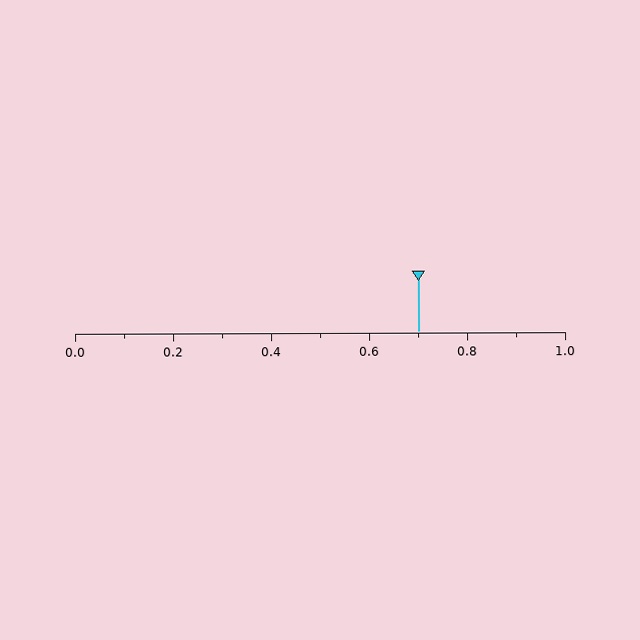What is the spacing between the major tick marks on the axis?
The major ticks are spaced 0.2 apart.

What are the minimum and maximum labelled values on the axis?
The axis runs from 0.0 to 1.0.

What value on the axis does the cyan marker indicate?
The marker indicates approximately 0.7.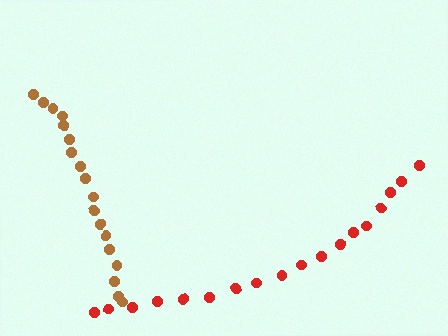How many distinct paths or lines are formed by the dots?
There are 2 distinct paths.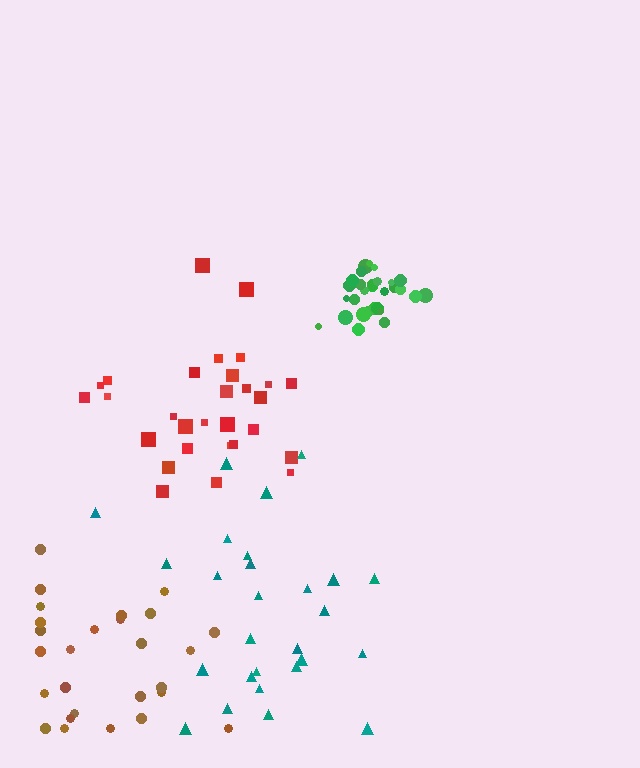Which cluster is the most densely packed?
Green.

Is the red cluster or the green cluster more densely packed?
Green.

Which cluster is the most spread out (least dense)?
Teal.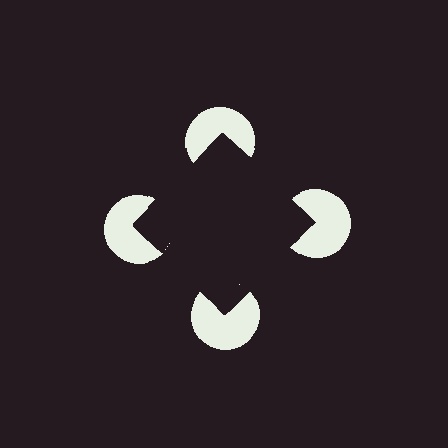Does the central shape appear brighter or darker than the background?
It typically appears slightly darker than the background, even though no actual brightness change is drawn.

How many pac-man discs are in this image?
There are 4 — one at each vertex of the illusory square.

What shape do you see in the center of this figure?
An illusory square — its edges are inferred from the aligned wedge cuts in the pac-man discs, not physically drawn.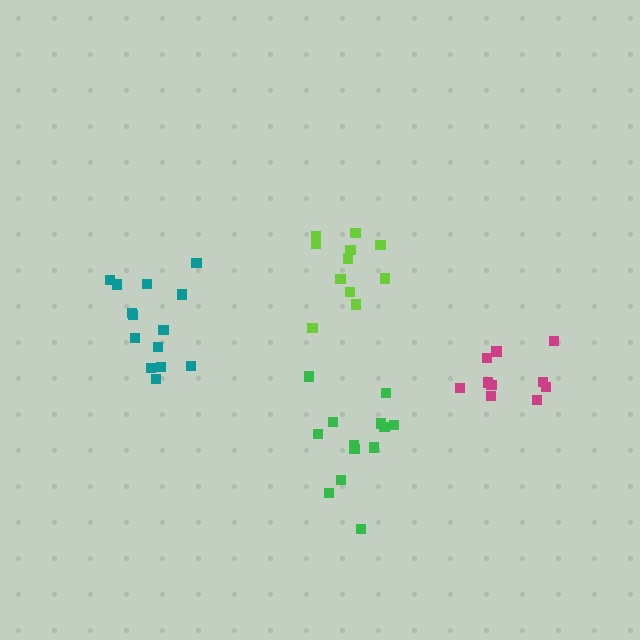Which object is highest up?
The lime cluster is topmost.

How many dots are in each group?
Group 1: 15 dots, Group 2: 13 dots, Group 3: 10 dots, Group 4: 11 dots (49 total).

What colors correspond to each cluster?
The clusters are colored: teal, green, magenta, lime.